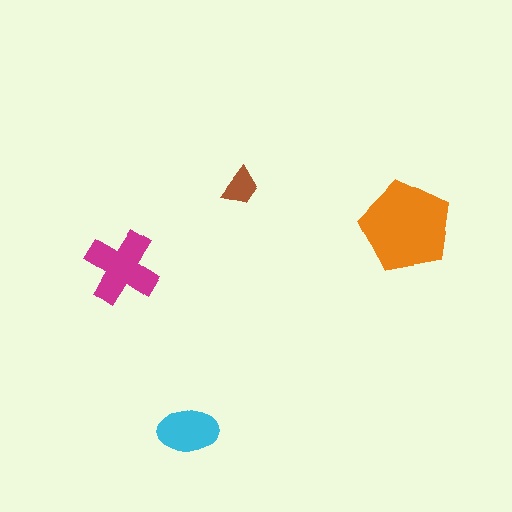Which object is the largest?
The orange pentagon.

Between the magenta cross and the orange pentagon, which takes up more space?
The orange pentagon.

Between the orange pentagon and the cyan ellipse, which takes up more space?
The orange pentagon.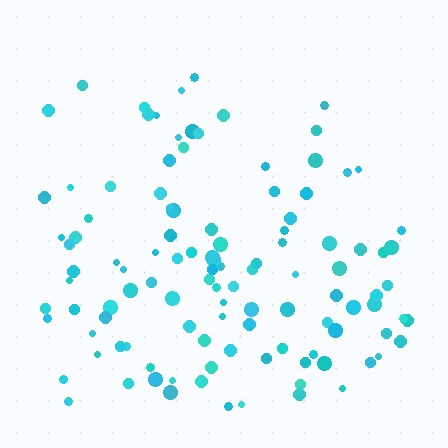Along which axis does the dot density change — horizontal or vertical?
Vertical.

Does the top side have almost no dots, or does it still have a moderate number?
Still a moderate number, just noticeably fewer than the bottom.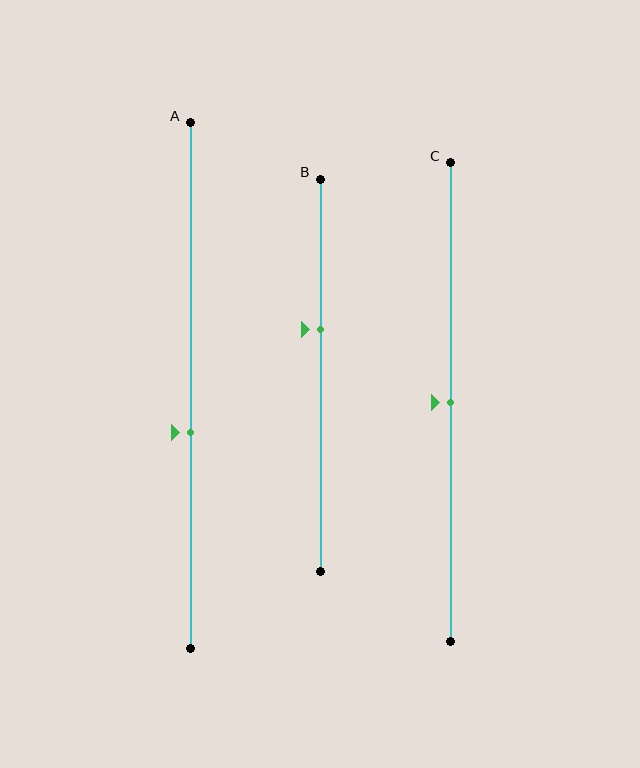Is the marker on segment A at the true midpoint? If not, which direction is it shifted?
No, the marker on segment A is shifted downward by about 9% of the segment length.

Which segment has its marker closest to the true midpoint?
Segment C has its marker closest to the true midpoint.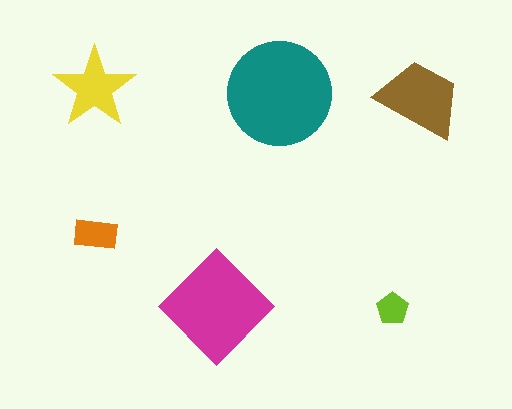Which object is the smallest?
The lime pentagon.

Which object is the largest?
The teal circle.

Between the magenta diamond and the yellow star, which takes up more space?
The magenta diamond.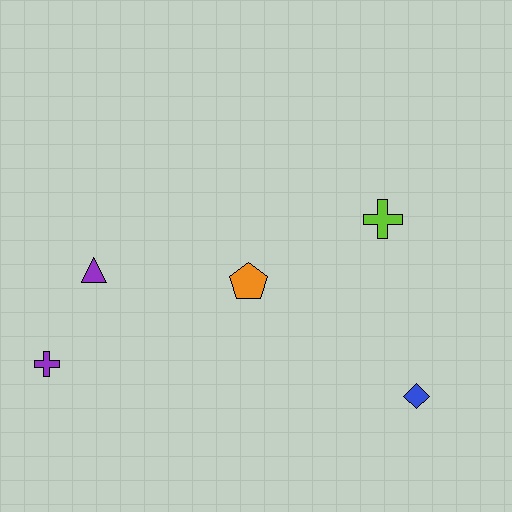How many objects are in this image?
There are 5 objects.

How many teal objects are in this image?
There are no teal objects.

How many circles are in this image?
There are no circles.